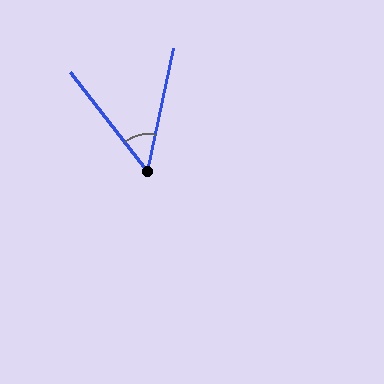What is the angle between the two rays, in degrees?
Approximately 50 degrees.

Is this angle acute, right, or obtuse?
It is acute.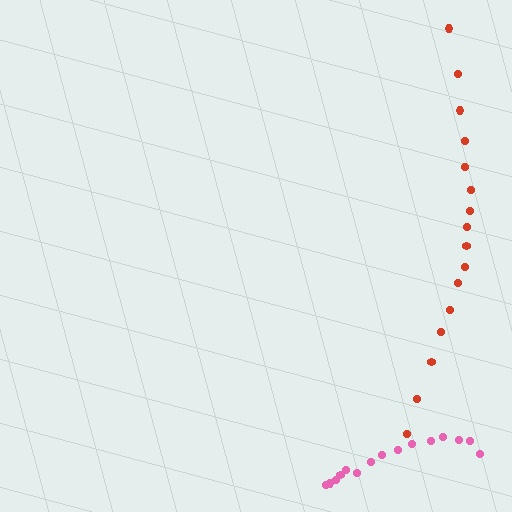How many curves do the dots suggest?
There are 2 distinct paths.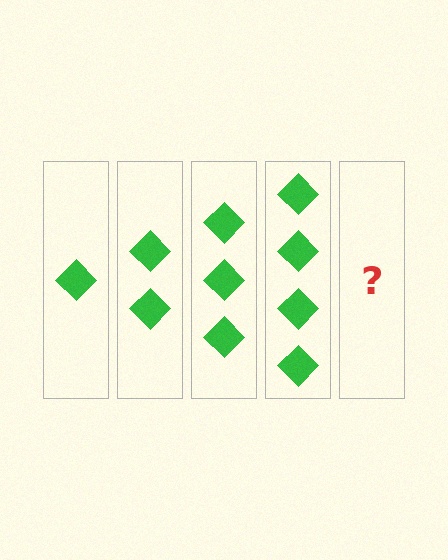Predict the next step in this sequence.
The next step is 5 diamonds.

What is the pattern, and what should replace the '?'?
The pattern is that each step adds one more diamond. The '?' should be 5 diamonds.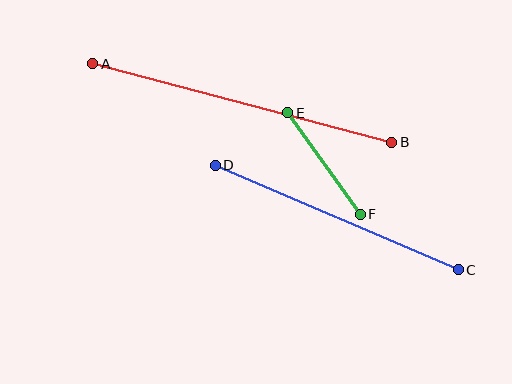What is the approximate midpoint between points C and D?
The midpoint is at approximately (337, 218) pixels.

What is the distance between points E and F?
The distance is approximately 125 pixels.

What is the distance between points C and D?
The distance is approximately 265 pixels.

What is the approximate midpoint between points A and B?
The midpoint is at approximately (242, 103) pixels.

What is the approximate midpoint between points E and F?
The midpoint is at approximately (324, 164) pixels.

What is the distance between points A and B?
The distance is approximately 309 pixels.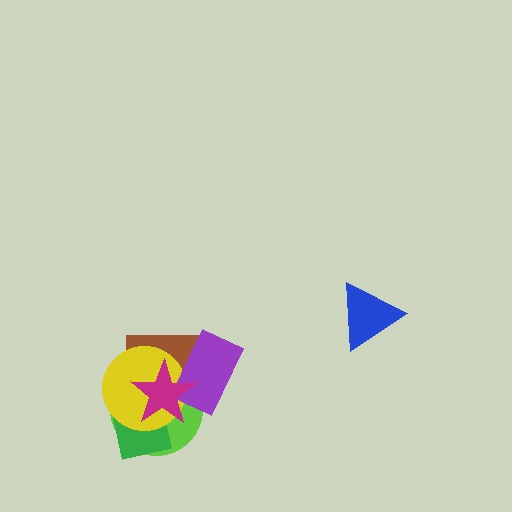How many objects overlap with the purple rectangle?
4 objects overlap with the purple rectangle.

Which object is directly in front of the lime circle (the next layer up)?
The green square is directly in front of the lime circle.